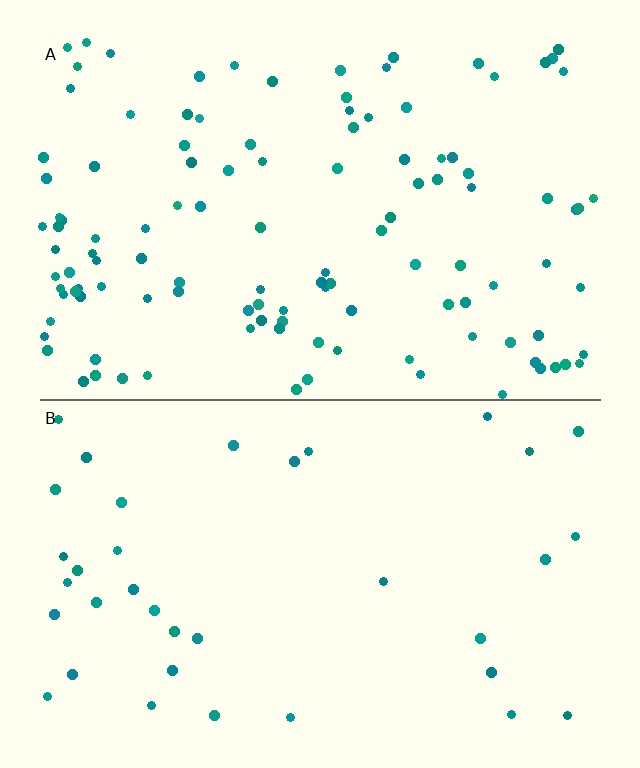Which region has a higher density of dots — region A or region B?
A (the top).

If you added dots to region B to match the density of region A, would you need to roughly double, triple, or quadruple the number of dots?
Approximately triple.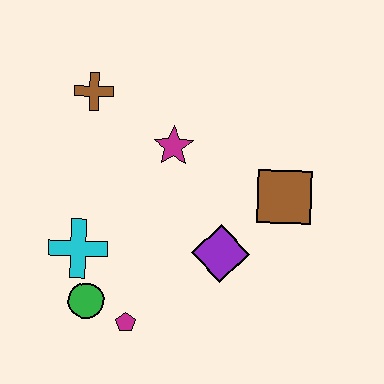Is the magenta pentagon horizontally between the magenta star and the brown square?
No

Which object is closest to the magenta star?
The brown cross is closest to the magenta star.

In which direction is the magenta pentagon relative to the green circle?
The magenta pentagon is to the right of the green circle.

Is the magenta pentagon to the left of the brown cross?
No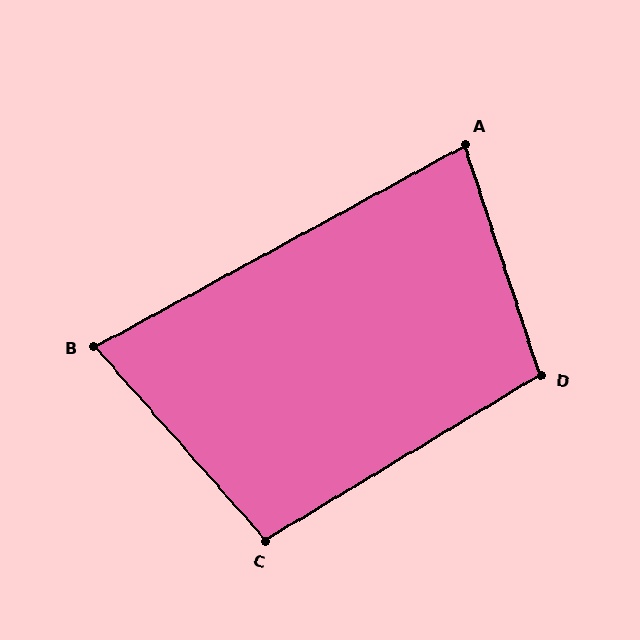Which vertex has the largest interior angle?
D, at approximately 103 degrees.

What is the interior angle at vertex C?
Approximately 100 degrees (obtuse).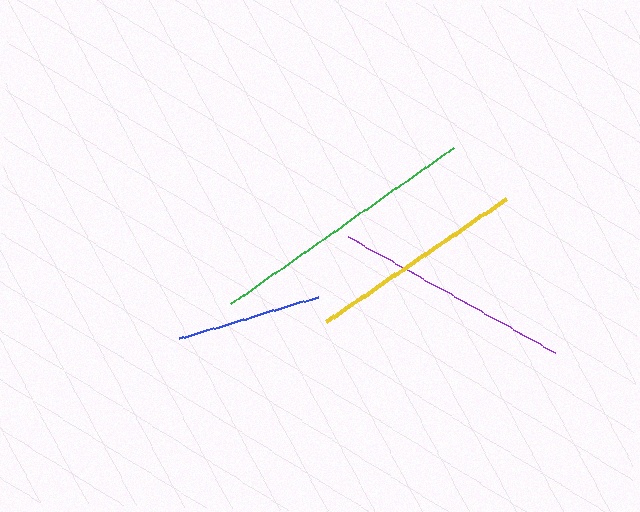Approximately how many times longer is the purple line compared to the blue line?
The purple line is approximately 1.6 times the length of the blue line.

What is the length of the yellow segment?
The yellow segment is approximately 218 pixels long.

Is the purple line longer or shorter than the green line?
The green line is longer than the purple line.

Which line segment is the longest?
The green line is the longest at approximately 271 pixels.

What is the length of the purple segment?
The purple segment is approximately 237 pixels long.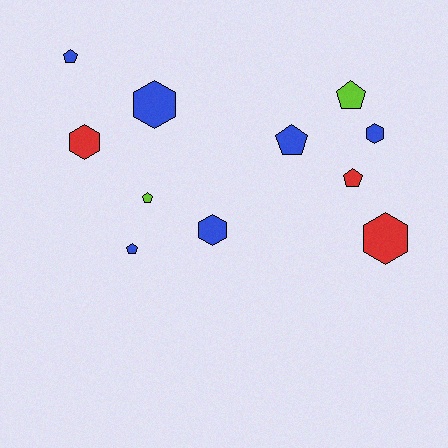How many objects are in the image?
There are 11 objects.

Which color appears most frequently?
Blue, with 6 objects.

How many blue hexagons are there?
There are 3 blue hexagons.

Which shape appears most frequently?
Pentagon, with 6 objects.